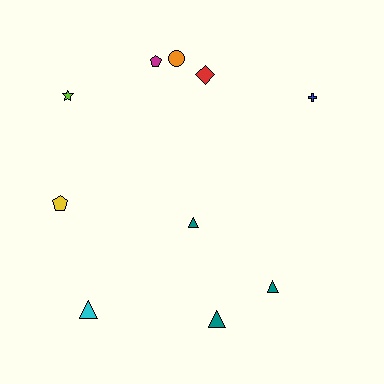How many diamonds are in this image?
There is 1 diamond.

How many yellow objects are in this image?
There is 1 yellow object.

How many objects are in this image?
There are 10 objects.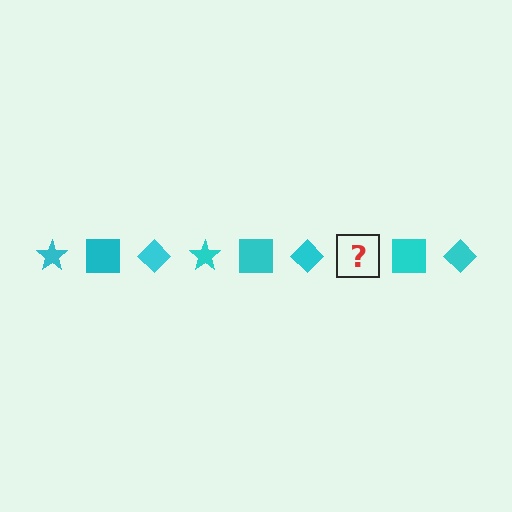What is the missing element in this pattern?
The missing element is a cyan star.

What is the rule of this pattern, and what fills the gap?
The rule is that the pattern cycles through star, square, diamond shapes in cyan. The gap should be filled with a cyan star.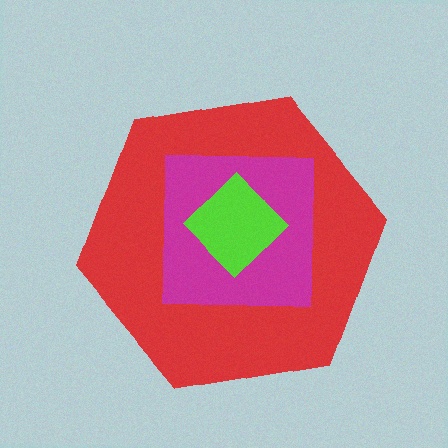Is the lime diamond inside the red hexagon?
Yes.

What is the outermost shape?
The red hexagon.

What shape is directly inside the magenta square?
The lime diamond.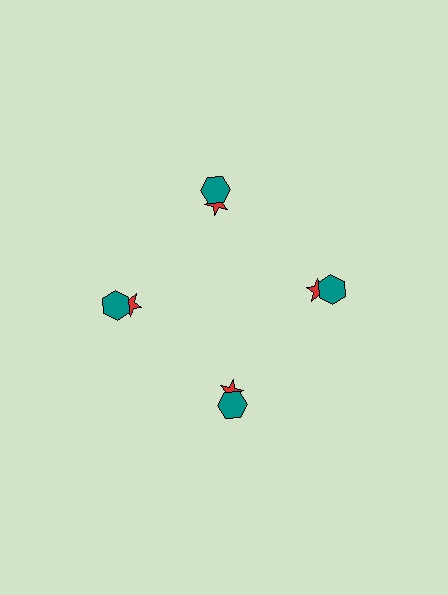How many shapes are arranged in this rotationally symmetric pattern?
There are 8 shapes, arranged in 4 groups of 2.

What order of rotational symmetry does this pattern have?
This pattern has 4-fold rotational symmetry.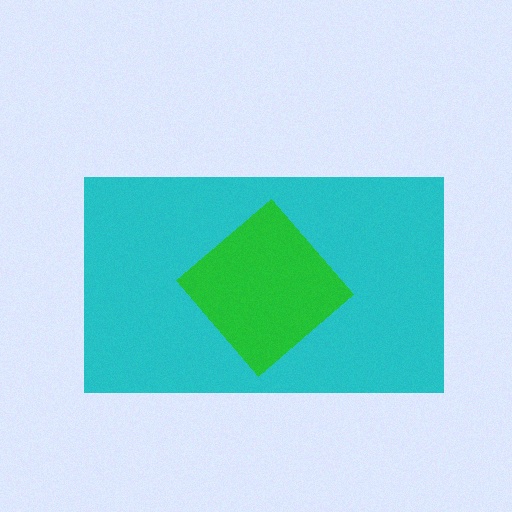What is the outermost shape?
The cyan rectangle.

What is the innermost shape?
The green diamond.